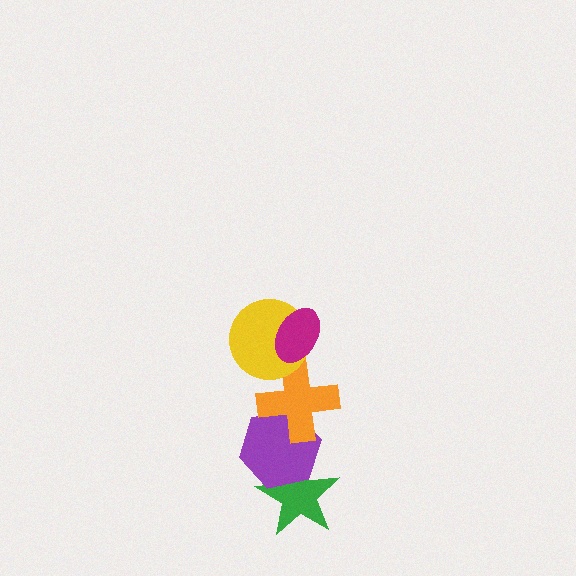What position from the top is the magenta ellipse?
The magenta ellipse is 1st from the top.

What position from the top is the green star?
The green star is 5th from the top.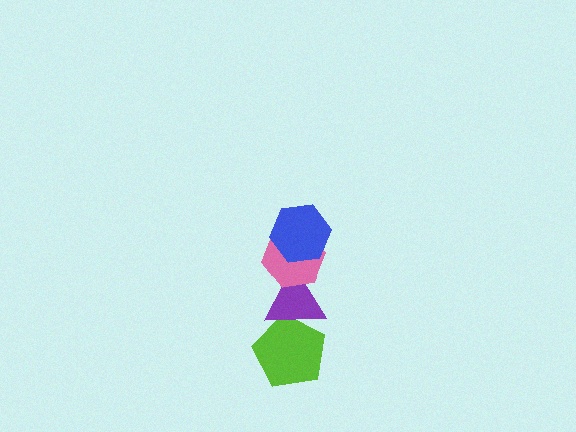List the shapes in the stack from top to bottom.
From top to bottom: the blue hexagon, the pink hexagon, the purple triangle, the lime pentagon.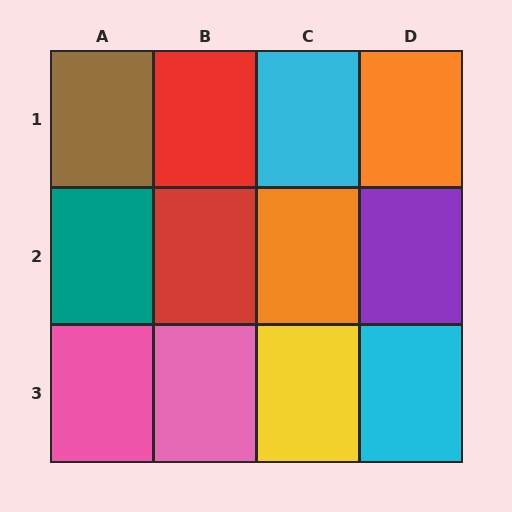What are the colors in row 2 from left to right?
Teal, red, orange, purple.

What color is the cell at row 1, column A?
Brown.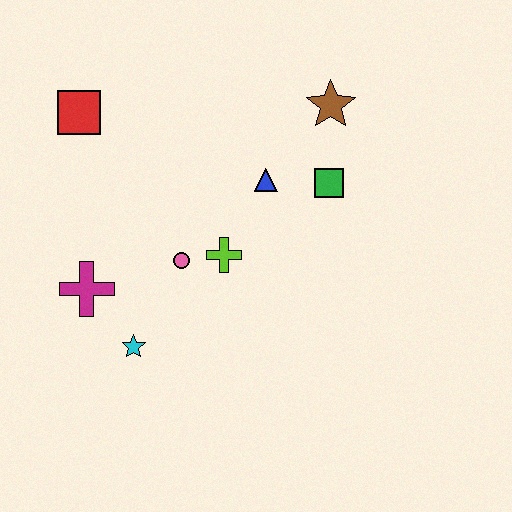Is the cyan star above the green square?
No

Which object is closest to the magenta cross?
The cyan star is closest to the magenta cross.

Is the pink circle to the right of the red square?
Yes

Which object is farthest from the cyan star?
The brown star is farthest from the cyan star.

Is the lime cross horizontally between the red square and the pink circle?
No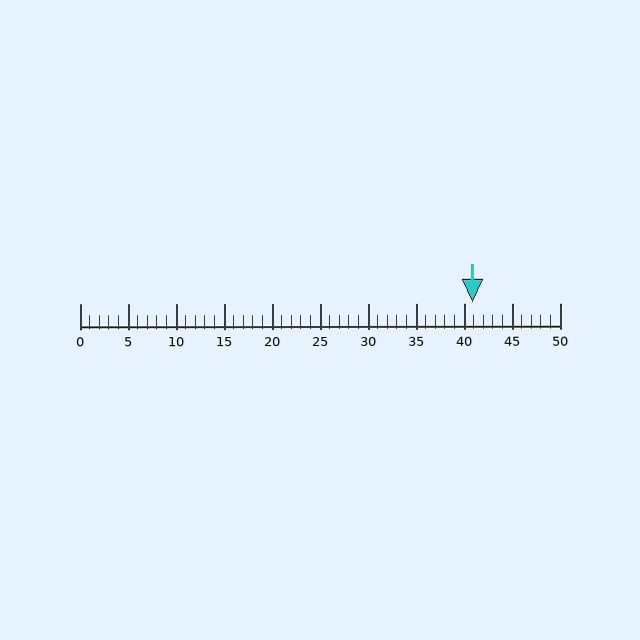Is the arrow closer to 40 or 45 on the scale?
The arrow is closer to 40.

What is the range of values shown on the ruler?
The ruler shows values from 0 to 50.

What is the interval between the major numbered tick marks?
The major tick marks are spaced 5 units apart.